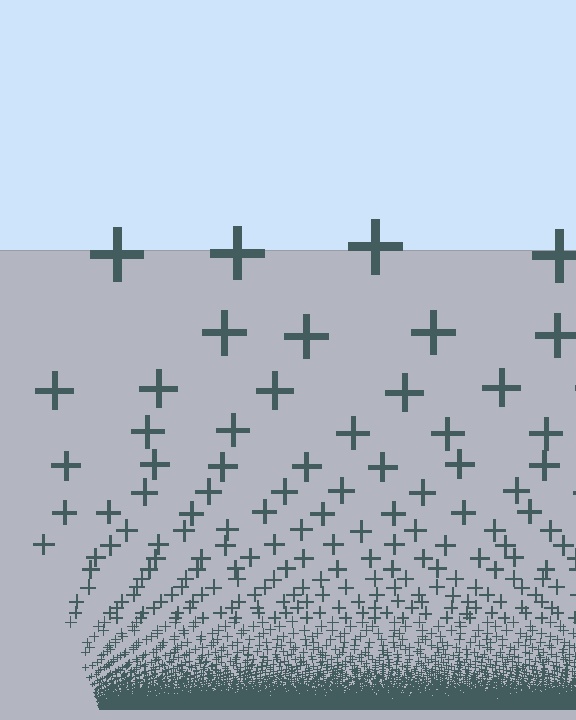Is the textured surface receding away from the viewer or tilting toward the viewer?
The surface appears to tilt toward the viewer. Texture elements get larger and sparser toward the top.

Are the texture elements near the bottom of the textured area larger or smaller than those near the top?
Smaller. The gradient is inverted — elements near the bottom are smaller and denser.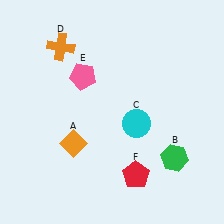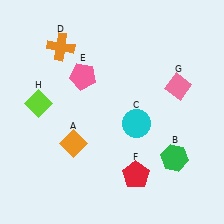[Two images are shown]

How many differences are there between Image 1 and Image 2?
There are 2 differences between the two images.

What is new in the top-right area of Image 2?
A pink diamond (G) was added in the top-right area of Image 2.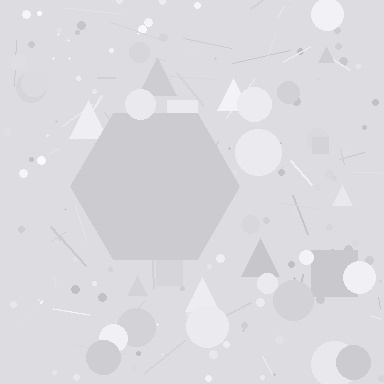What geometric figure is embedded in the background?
A hexagon is embedded in the background.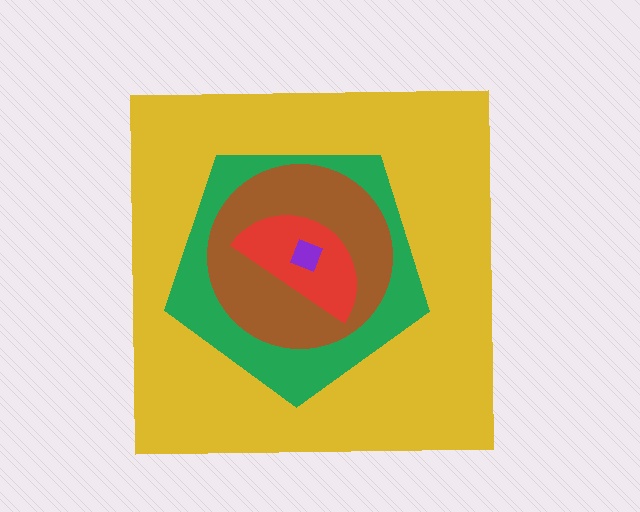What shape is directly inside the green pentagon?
The brown circle.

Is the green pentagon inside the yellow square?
Yes.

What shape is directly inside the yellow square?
The green pentagon.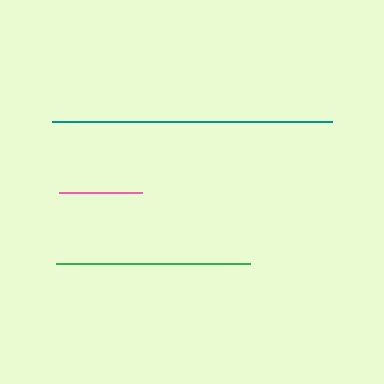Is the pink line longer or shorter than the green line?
The green line is longer than the pink line.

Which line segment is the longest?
The teal line is the longest at approximately 280 pixels.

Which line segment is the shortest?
The pink line is the shortest at approximately 83 pixels.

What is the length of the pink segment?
The pink segment is approximately 83 pixels long.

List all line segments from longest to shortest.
From longest to shortest: teal, green, pink.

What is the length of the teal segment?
The teal segment is approximately 280 pixels long.